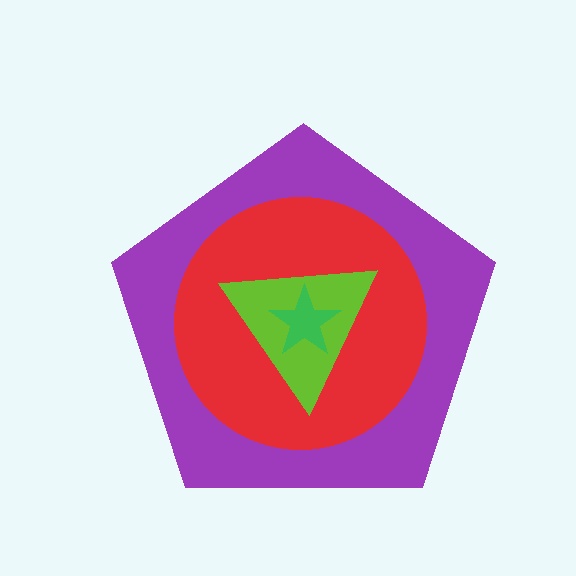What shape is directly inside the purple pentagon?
The red circle.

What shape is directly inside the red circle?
The lime triangle.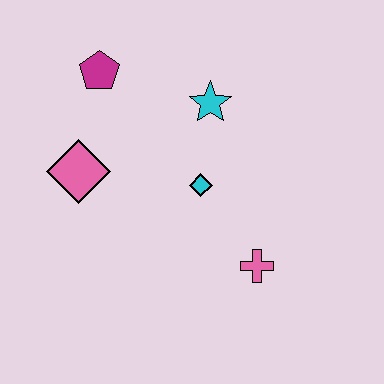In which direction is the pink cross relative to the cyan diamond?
The pink cross is below the cyan diamond.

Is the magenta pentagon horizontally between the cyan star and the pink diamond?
Yes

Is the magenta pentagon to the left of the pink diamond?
No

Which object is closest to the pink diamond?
The magenta pentagon is closest to the pink diamond.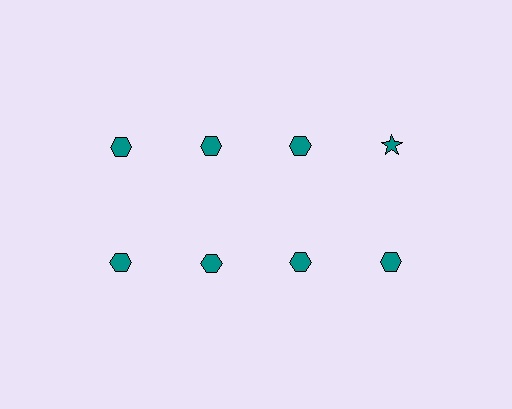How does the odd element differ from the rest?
It has a different shape: star instead of hexagon.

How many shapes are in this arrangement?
There are 8 shapes arranged in a grid pattern.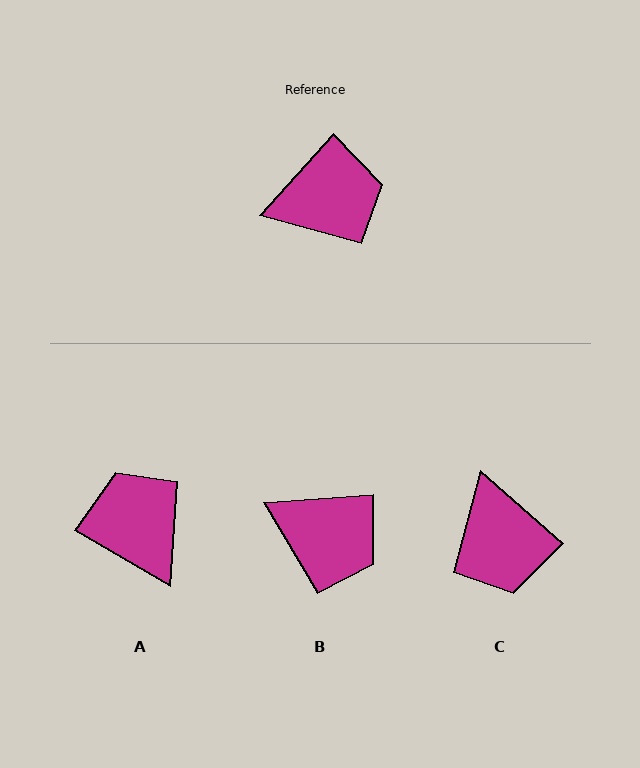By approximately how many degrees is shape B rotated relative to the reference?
Approximately 44 degrees clockwise.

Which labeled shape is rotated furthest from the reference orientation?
A, about 101 degrees away.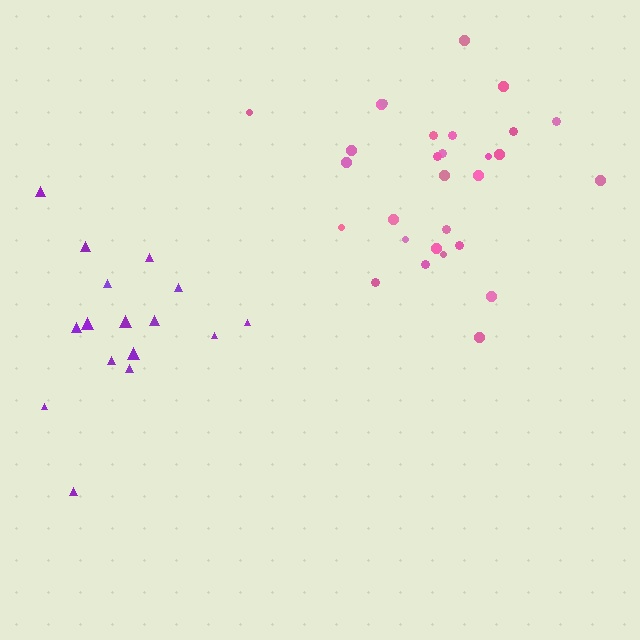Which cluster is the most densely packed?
Pink.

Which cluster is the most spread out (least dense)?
Purple.